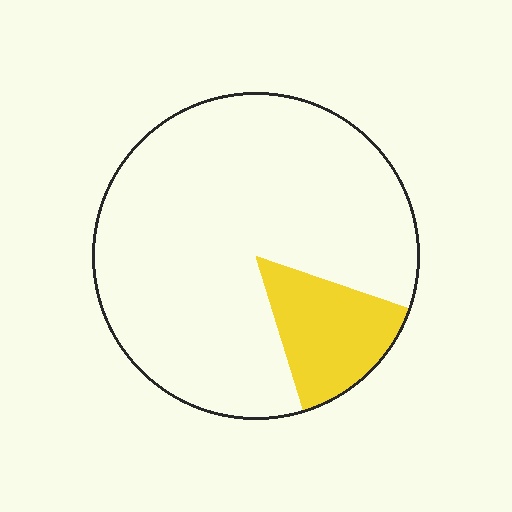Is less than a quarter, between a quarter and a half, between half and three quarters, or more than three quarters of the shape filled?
Less than a quarter.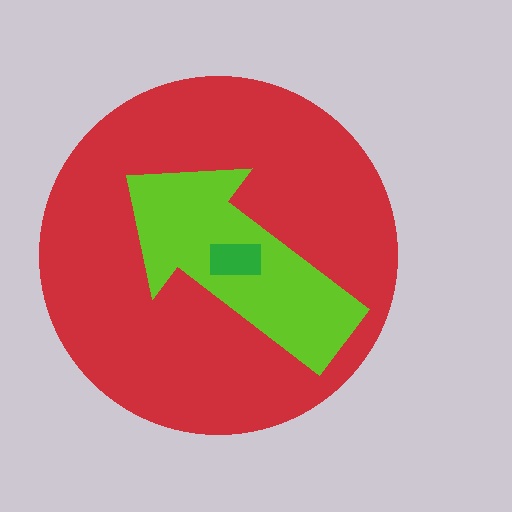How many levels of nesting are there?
3.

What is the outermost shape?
The red circle.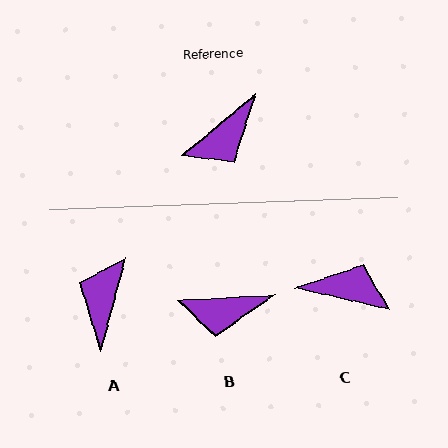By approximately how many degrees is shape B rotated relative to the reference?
Approximately 37 degrees clockwise.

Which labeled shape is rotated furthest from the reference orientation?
A, about 145 degrees away.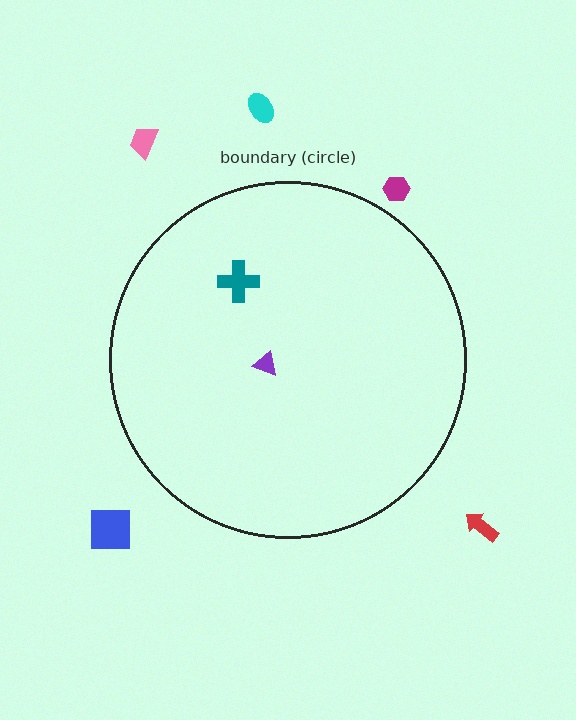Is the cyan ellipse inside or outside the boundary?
Outside.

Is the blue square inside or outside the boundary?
Outside.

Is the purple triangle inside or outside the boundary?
Inside.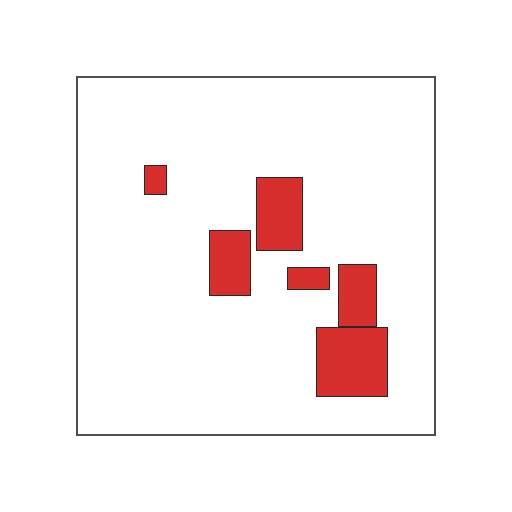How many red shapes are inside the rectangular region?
6.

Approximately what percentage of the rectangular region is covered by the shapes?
Approximately 10%.